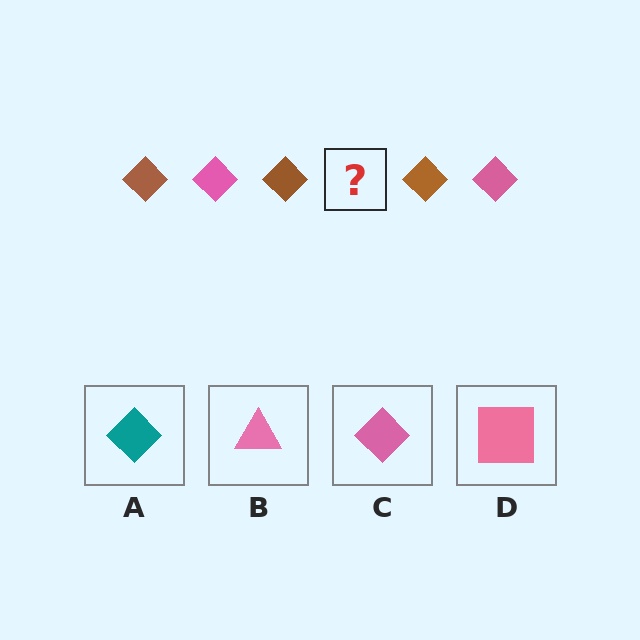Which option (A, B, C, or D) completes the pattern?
C.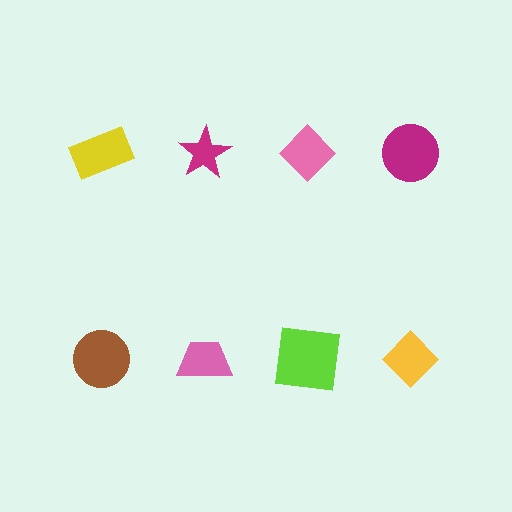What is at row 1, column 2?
A magenta star.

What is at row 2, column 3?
A lime square.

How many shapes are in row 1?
4 shapes.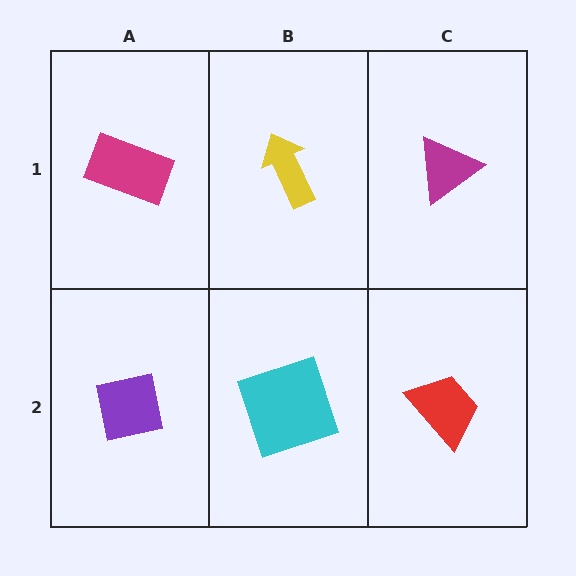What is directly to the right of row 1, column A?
A yellow arrow.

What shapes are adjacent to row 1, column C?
A red trapezoid (row 2, column C), a yellow arrow (row 1, column B).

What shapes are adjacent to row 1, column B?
A cyan square (row 2, column B), a magenta rectangle (row 1, column A), a magenta triangle (row 1, column C).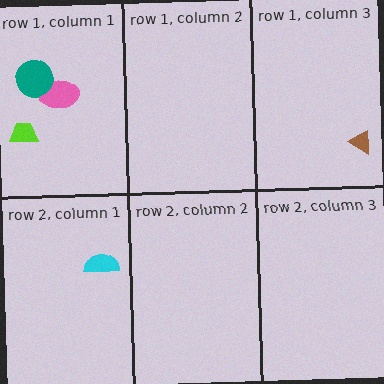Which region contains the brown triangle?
The row 1, column 3 region.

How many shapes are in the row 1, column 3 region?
1.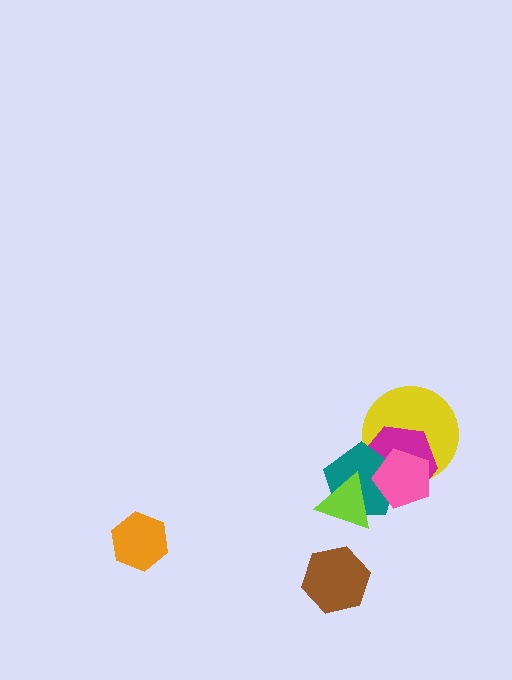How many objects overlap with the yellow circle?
3 objects overlap with the yellow circle.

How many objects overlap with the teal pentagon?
4 objects overlap with the teal pentagon.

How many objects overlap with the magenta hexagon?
3 objects overlap with the magenta hexagon.